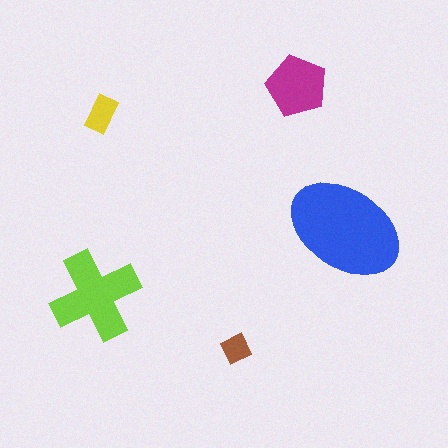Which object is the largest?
The blue ellipse.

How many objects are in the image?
There are 5 objects in the image.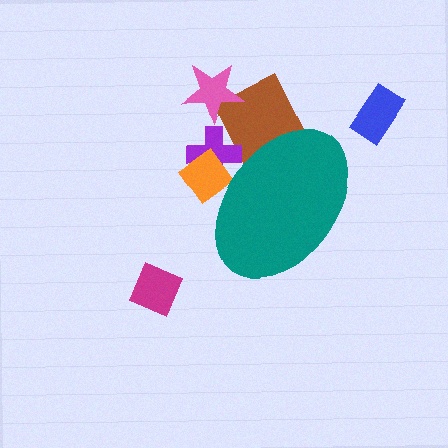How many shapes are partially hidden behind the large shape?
3 shapes are partially hidden.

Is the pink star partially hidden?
No, the pink star is fully visible.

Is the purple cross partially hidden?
Yes, the purple cross is partially hidden behind the teal ellipse.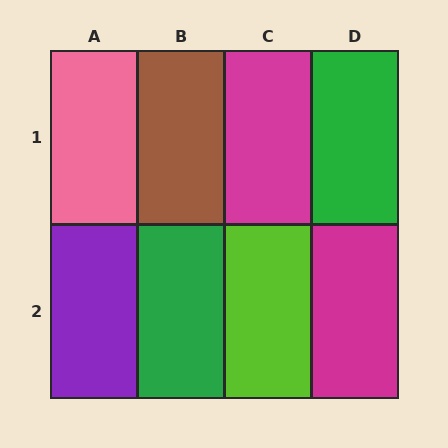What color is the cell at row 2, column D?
Magenta.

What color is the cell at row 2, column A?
Purple.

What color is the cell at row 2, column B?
Green.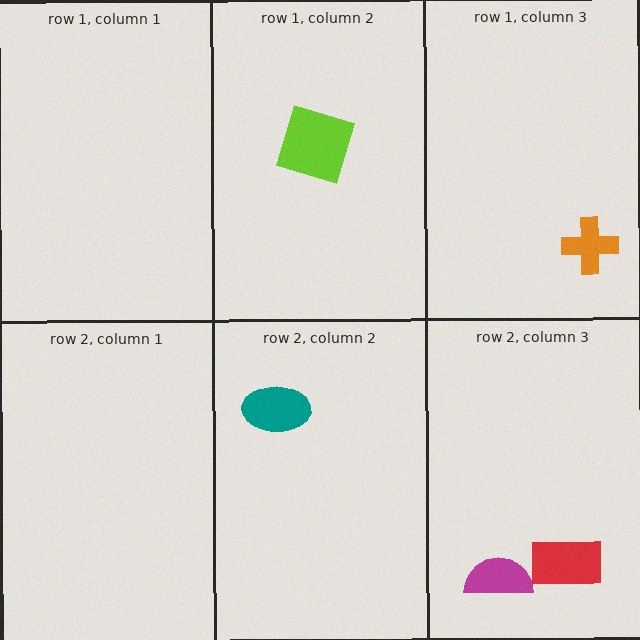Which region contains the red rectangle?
The row 2, column 3 region.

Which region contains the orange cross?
The row 1, column 3 region.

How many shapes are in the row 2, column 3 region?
2.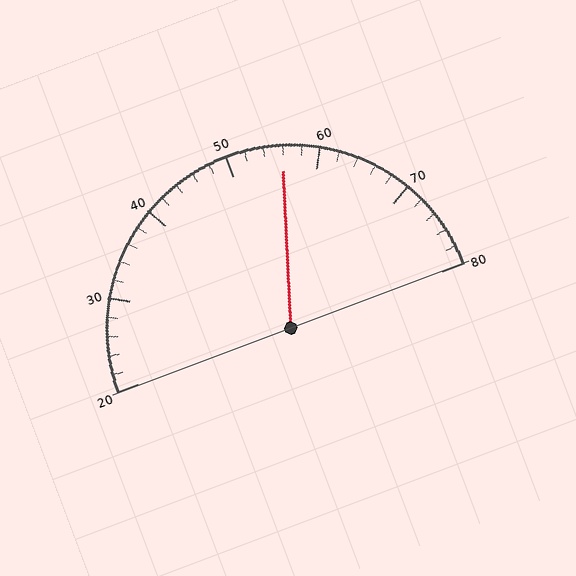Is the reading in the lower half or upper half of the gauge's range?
The reading is in the upper half of the range (20 to 80).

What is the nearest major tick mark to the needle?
The nearest major tick mark is 60.